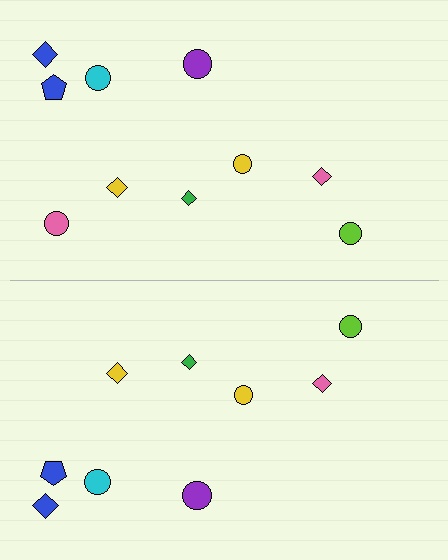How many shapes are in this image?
There are 19 shapes in this image.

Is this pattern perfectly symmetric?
No, the pattern is not perfectly symmetric. A pink circle is missing from the bottom side.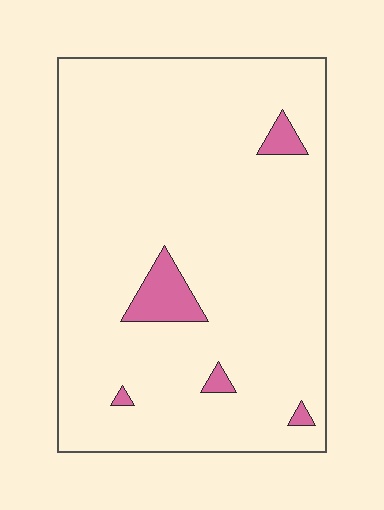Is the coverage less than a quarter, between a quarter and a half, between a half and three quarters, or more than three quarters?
Less than a quarter.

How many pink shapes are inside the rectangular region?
5.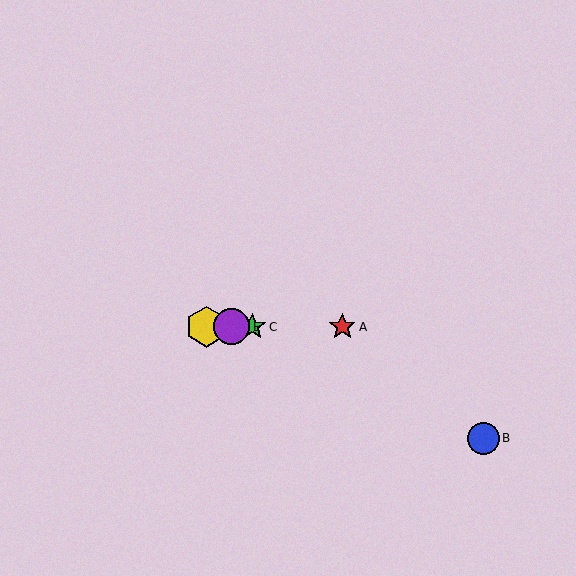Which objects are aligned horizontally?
Objects A, C, D, E are aligned horizontally.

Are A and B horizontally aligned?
No, A is at y≈327 and B is at y≈438.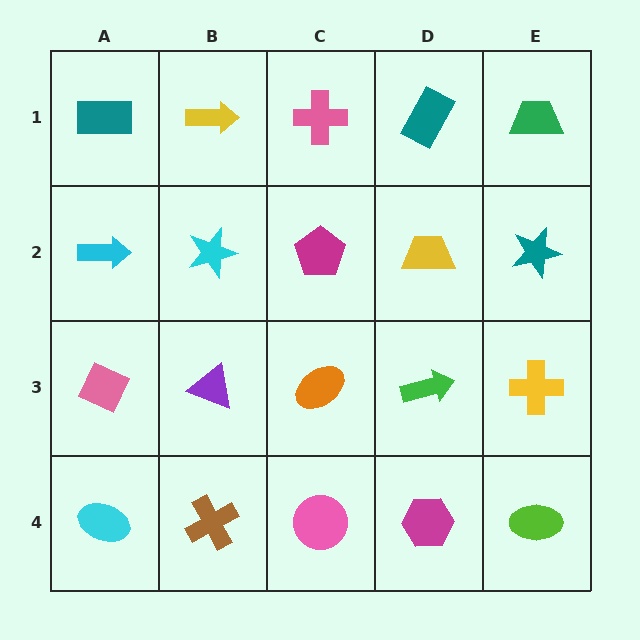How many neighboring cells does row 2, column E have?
3.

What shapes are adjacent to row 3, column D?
A yellow trapezoid (row 2, column D), a magenta hexagon (row 4, column D), an orange ellipse (row 3, column C), a yellow cross (row 3, column E).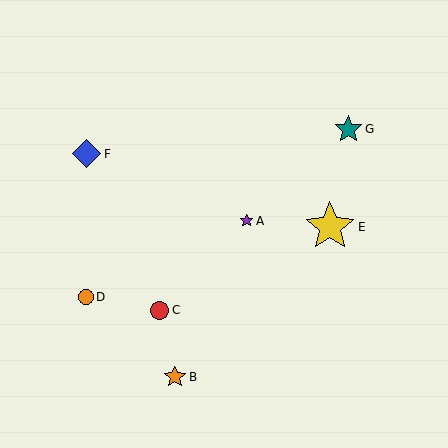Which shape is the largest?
The yellow star (labeled E) is the largest.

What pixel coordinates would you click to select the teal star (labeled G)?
Click at (348, 129) to select the teal star G.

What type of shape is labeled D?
Shape D is an orange circle.